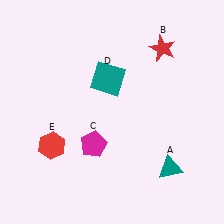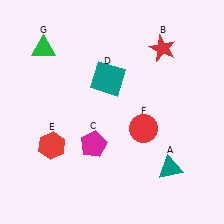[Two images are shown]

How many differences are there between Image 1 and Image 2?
There are 2 differences between the two images.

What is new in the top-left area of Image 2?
A green triangle (G) was added in the top-left area of Image 2.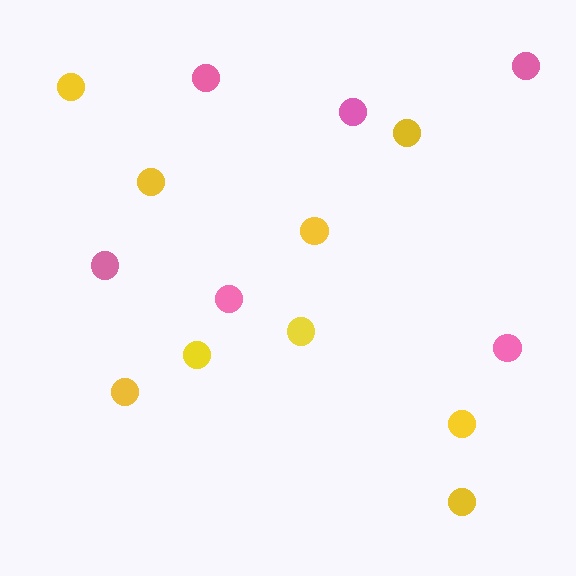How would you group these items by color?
There are 2 groups: one group of yellow circles (9) and one group of pink circles (6).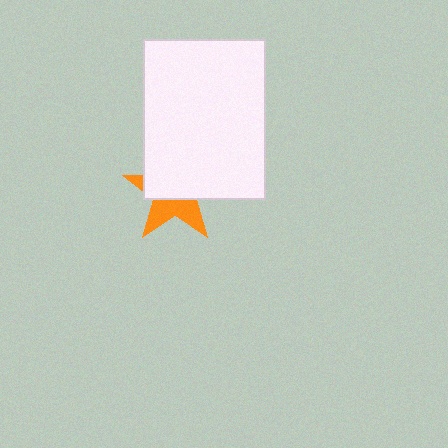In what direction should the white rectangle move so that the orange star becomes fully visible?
The white rectangle should move up. That is the shortest direction to clear the overlap and leave the orange star fully visible.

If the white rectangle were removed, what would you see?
You would see the complete orange star.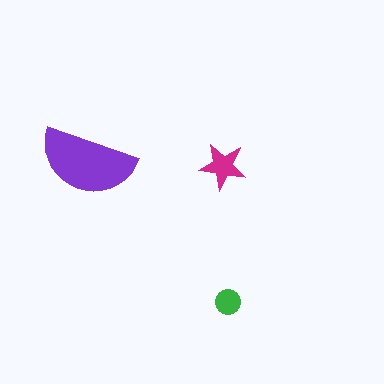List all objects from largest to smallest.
The purple semicircle, the magenta star, the green circle.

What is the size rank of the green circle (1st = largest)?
3rd.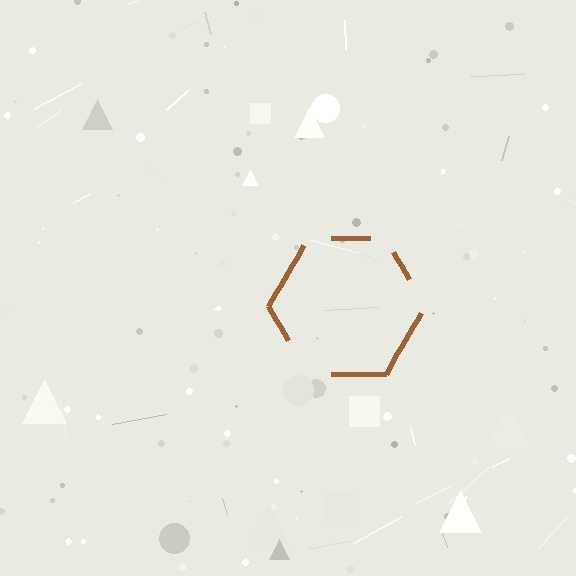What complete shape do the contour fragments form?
The contour fragments form a hexagon.